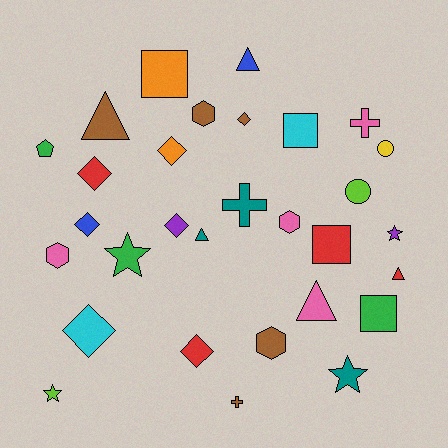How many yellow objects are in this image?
There is 1 yellow object.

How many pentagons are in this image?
There is 1 pentagon.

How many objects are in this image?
There are 30 objects.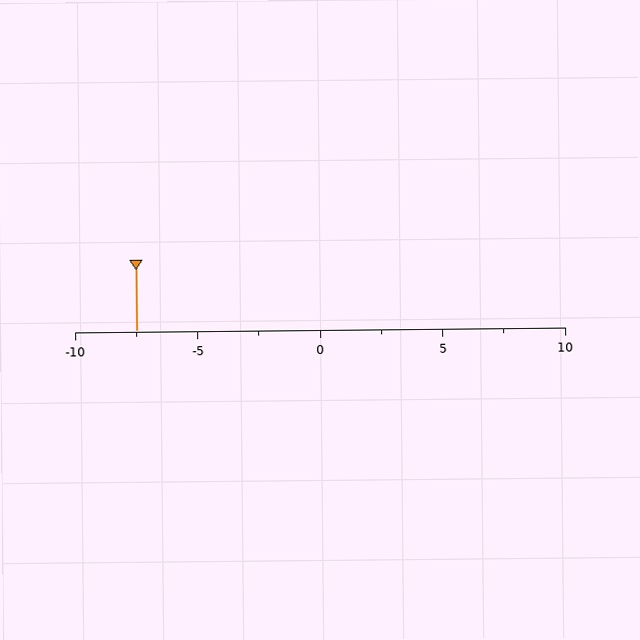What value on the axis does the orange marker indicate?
The marker indicates approximately -7.5.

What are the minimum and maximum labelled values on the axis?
The axis runs from -10 to 10.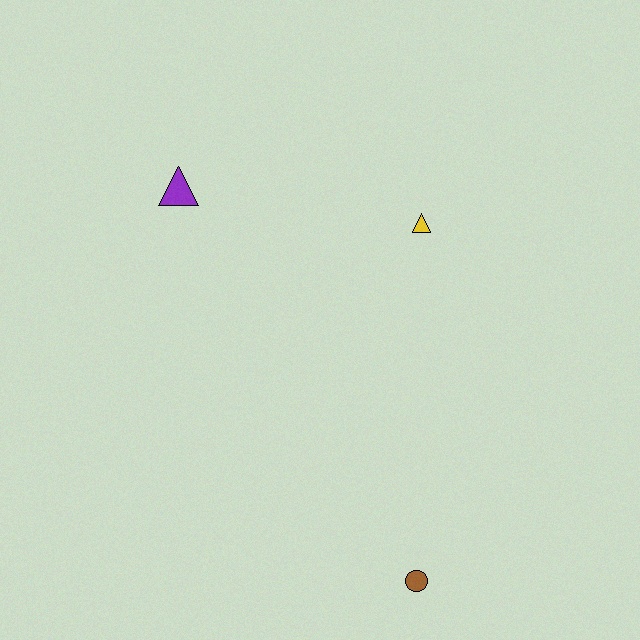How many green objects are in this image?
There are no green objects.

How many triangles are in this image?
There are 2 triangles.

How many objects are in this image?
There are 3 objects.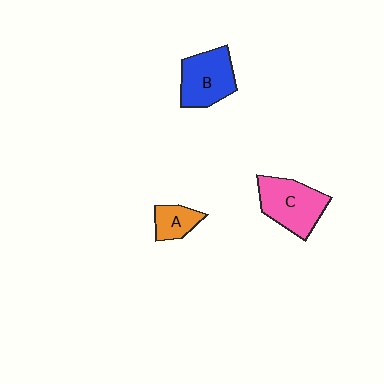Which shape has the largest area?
Shape C (pink).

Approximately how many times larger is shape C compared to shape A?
Approximately 2.2 times.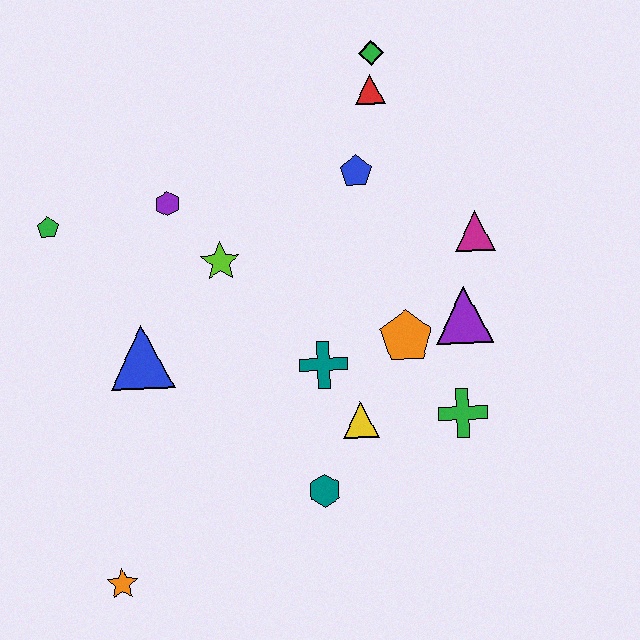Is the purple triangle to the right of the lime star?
Yes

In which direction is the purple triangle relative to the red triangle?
The purple triangle is below the red triangle.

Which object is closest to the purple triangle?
The orange pentagon is closest to the purple triangle.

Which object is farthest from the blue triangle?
The green diamond is farthest from the blue triangle.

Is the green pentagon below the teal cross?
No